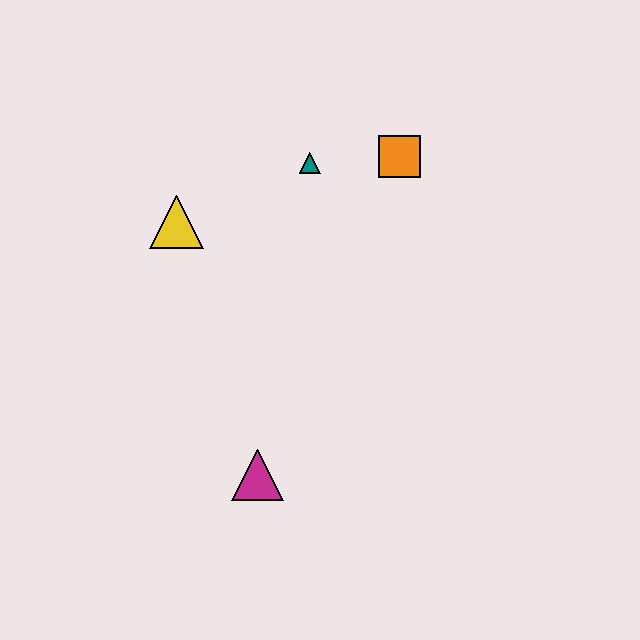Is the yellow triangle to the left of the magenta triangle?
Yes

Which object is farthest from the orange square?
The magenta triangle is farthest from the orange square.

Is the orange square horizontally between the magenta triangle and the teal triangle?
No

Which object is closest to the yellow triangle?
The teal triangle is closest to the yellow triangle.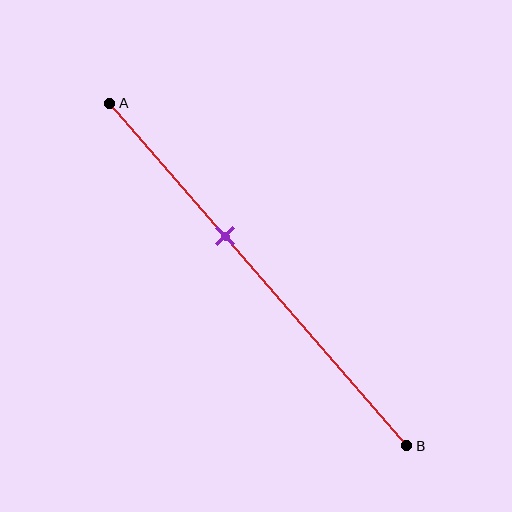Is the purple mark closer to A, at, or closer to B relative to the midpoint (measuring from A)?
The purple mark is closer to point A than the midpoint of segment AB.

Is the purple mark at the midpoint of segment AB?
No, the mark is at about 40% from A, not at the 50% midpoint.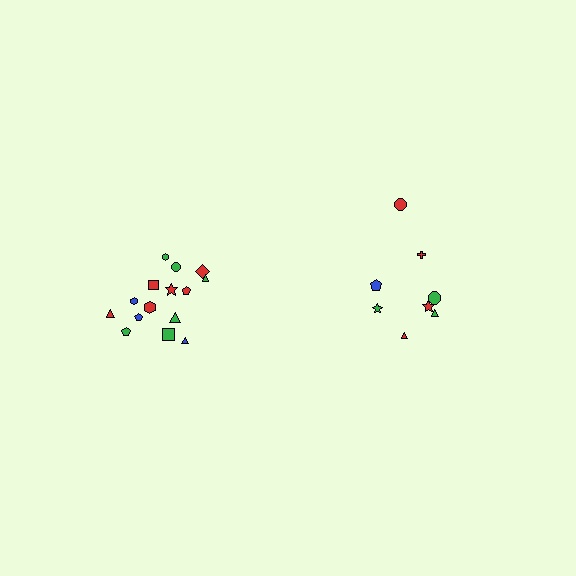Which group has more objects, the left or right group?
The left group.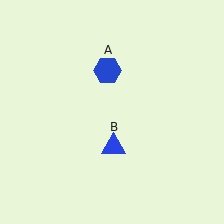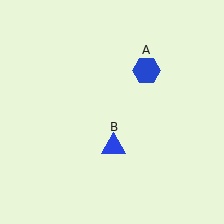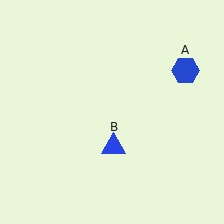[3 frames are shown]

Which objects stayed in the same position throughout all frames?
Blue triangle (object B) remained stationary.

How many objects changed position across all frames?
1 object changed position: blue hexagon (object A).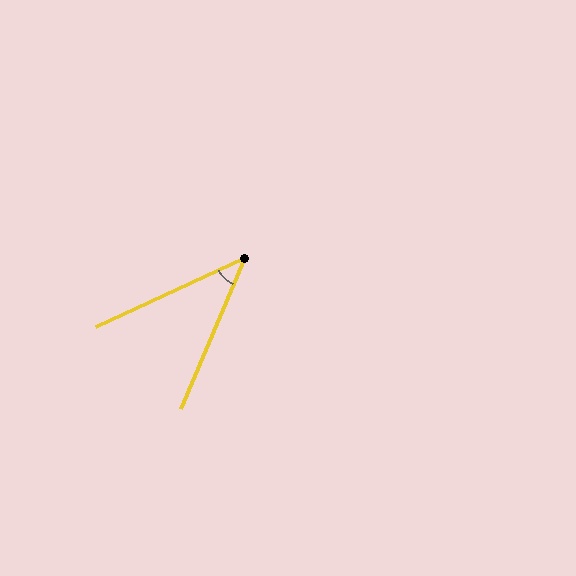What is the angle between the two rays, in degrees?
Approximately 42 degrees.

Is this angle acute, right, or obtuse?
It is acute.